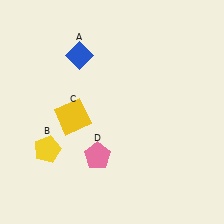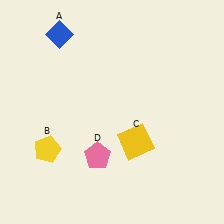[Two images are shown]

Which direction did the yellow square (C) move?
The yellow square (C) moved right.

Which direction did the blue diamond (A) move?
The blue diamond (A) moved up.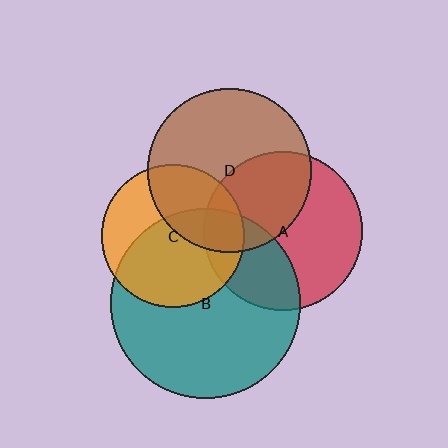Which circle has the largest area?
Circle B (teal).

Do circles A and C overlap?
Yes.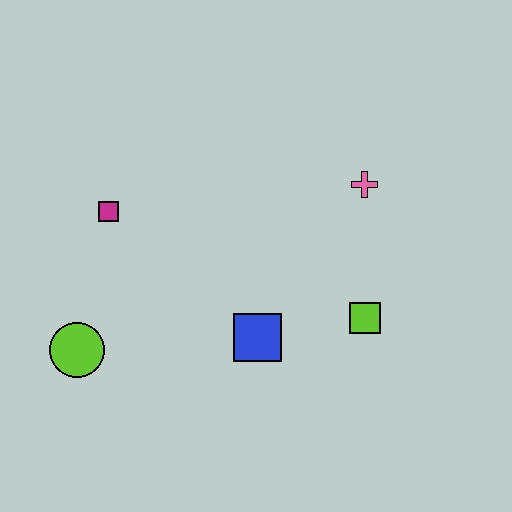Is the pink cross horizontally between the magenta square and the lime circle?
No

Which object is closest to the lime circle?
The magenta square is closest to the lime circle.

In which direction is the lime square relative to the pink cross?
The lime square is below the pink cross.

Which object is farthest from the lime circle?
The pink cross is farthest from the lime circle.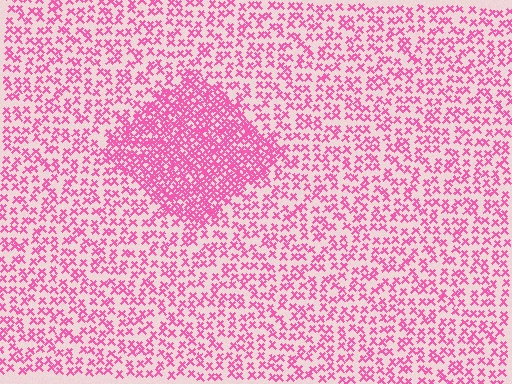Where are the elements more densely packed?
The elements are more densely packed inside the diamond boundary.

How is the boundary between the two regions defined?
The boundary is defined by a change in element density (approximately 2.3x ratio). All elements are the same color, size, and shape.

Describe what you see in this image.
The image contains small pink elements arranged at two different densities. A diamond-shaped region is visible where the elements are more densely packed than the surrounding area.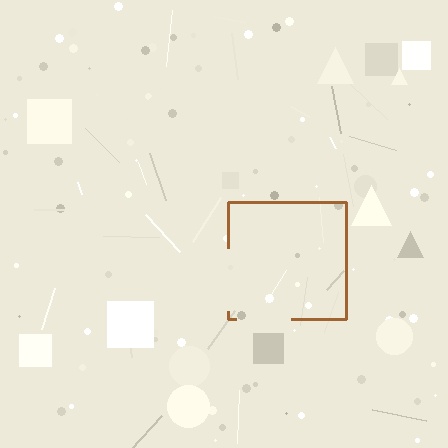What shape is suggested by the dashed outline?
The dashed outline suggests a square.